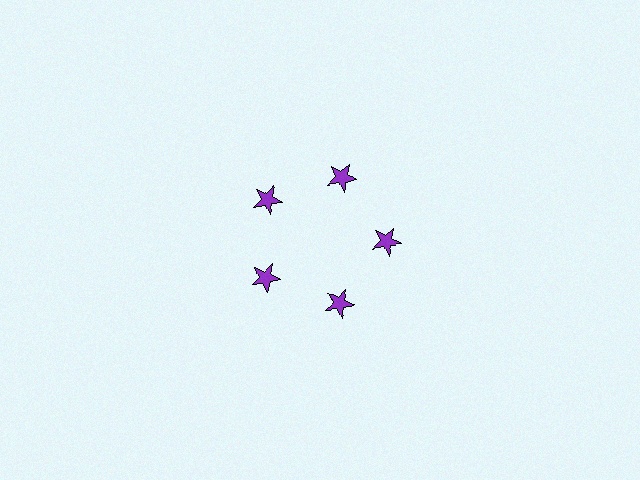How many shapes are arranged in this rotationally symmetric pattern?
There are 5 shapes, arranged in 5 groups of 1.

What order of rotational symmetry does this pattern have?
This pattern has 5-fold rotational symmetry.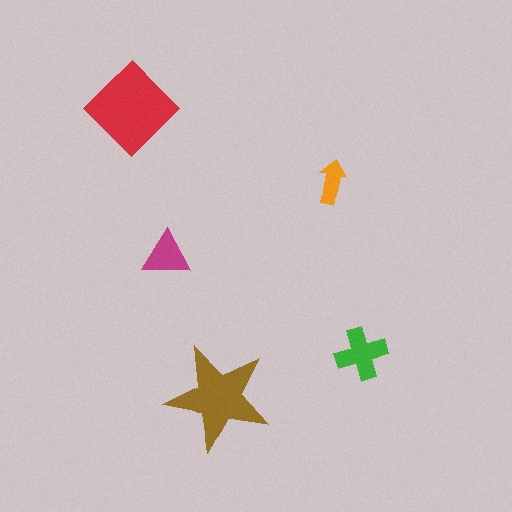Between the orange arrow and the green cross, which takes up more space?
The green cross.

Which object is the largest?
The red diamond.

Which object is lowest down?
The brown star is bottommost.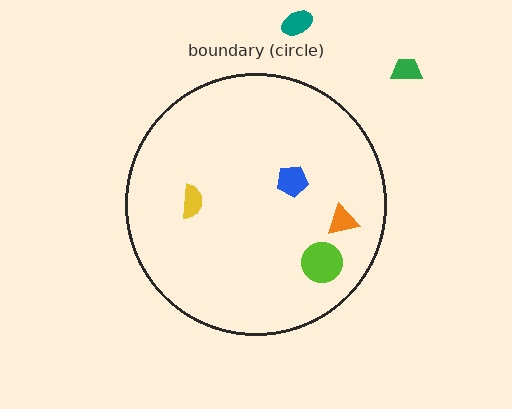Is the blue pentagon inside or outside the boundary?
Inside.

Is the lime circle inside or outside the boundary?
Inside.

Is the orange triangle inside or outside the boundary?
Inside.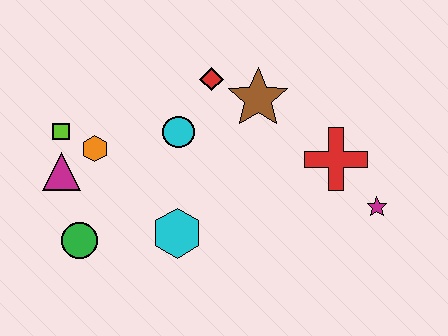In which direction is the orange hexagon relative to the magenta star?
The orange hexagon is to the left of the magenta star.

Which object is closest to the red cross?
The magenta star is closest to the red cross.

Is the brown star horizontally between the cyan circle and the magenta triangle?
No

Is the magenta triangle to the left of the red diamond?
Yes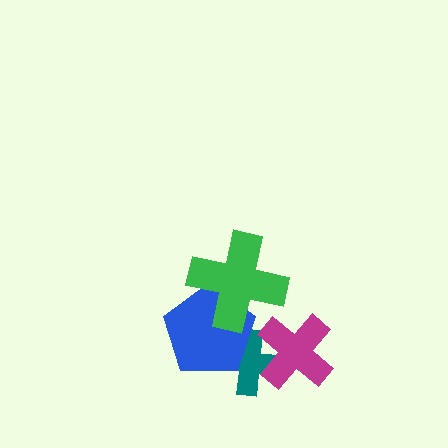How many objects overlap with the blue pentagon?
2 objects overlap with the blue pentagon.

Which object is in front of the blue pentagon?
The green cross is in front of the blue pentagon.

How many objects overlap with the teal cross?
2 objects overlap with the teal cross.